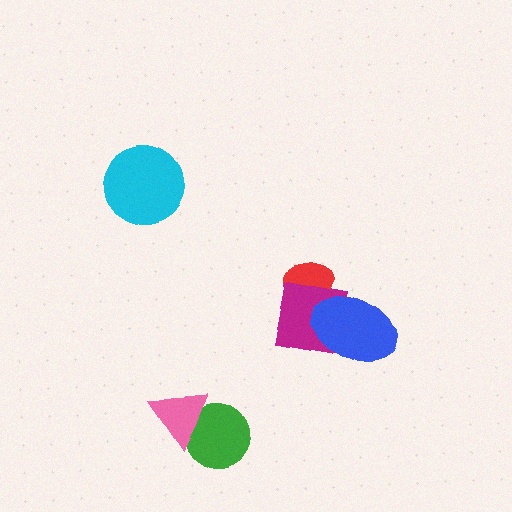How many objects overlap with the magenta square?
2 objects overlap with the magenta square.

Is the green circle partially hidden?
Yes, it is partially covered by another shape.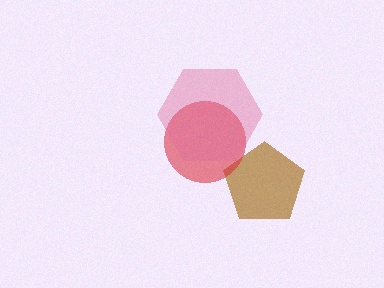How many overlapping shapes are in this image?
There are 3 overlapping shapes in the image.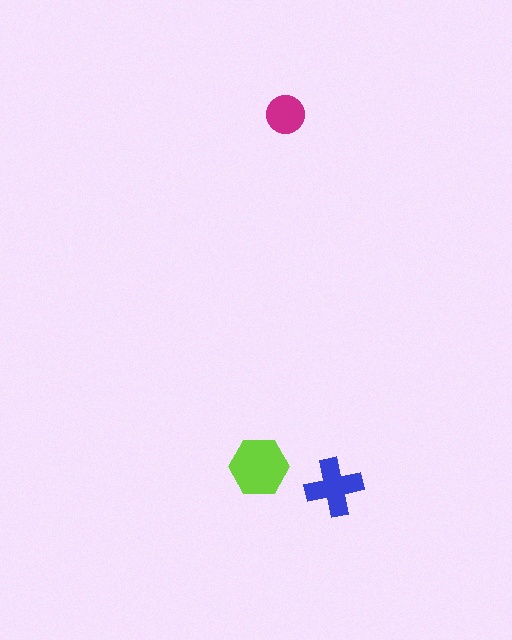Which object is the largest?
The lime hexagon.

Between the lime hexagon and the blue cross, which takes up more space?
The lime hexagon.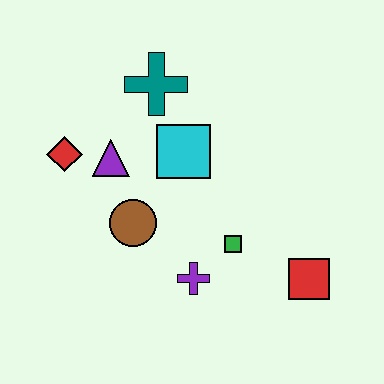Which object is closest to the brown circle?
The purple triangle is closest to the brown circle.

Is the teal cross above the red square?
Yes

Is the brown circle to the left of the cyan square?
Yes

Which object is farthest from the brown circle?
The red square is farthest from the brown circle.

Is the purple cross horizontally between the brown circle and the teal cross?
No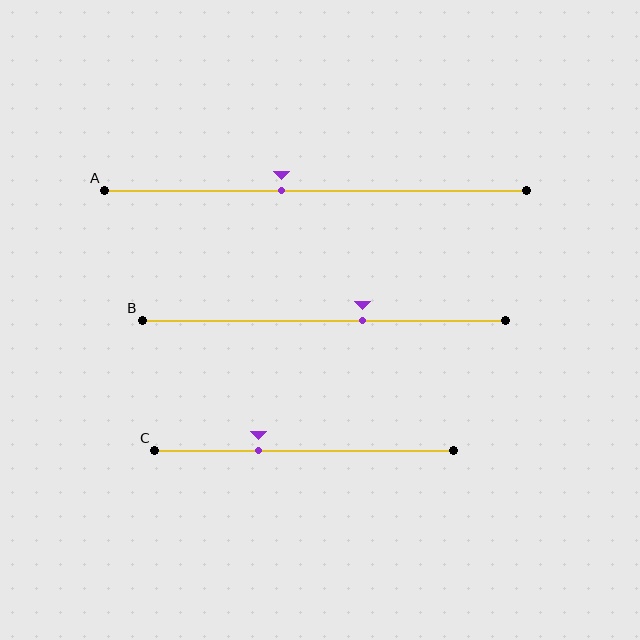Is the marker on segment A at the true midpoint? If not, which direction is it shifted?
No, the marker on segment A is shifted to the left by about 8% of the segment length.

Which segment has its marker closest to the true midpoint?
Segment A has its marker closest to the true midpoint.